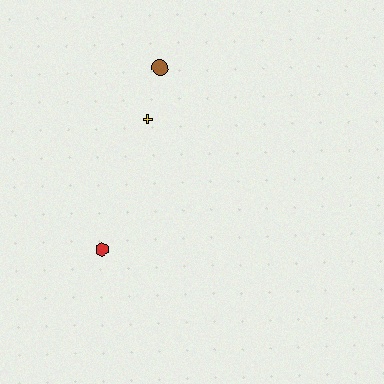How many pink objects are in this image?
There are no pink objects.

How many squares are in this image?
There are no squares.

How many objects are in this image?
There are 3 objects.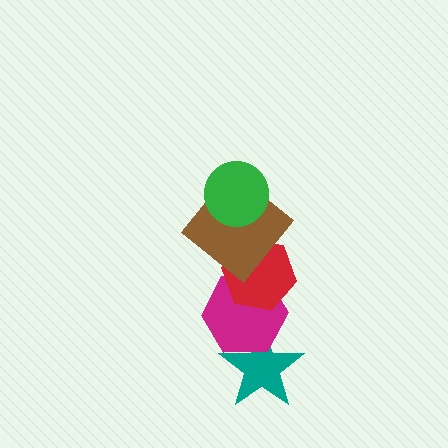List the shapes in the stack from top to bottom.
From top to bottom: the green circle, the brown diamond, the red hexagon, the magenta hexagon, the teal star.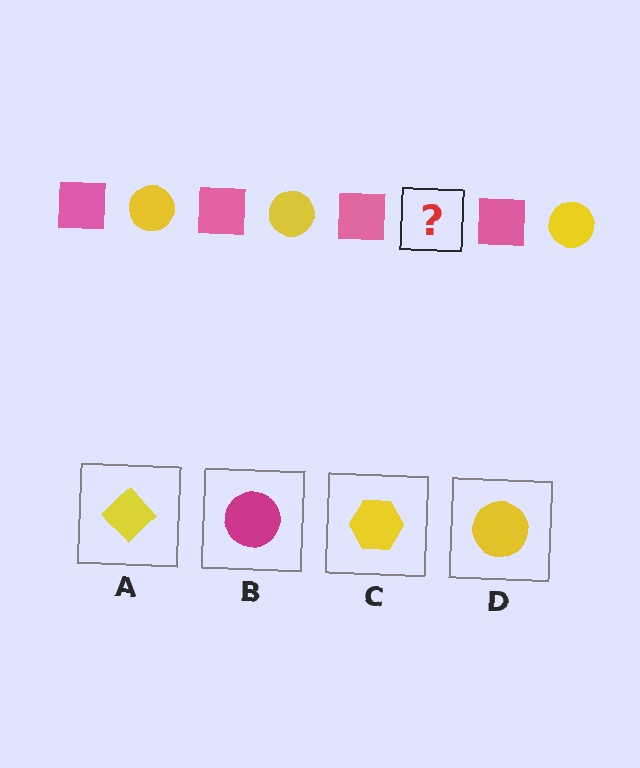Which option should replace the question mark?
Option D.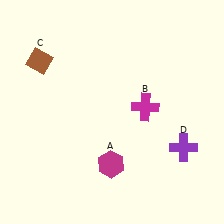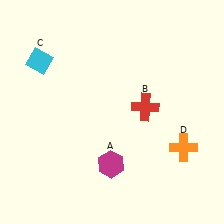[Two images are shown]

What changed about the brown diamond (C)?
In Image 1, C is brown. In Image 2, it changed to cyan.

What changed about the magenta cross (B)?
In Image 1, B is magenta. In Image 2, it changed to red.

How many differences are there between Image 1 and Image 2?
There are 3 differences between the two images.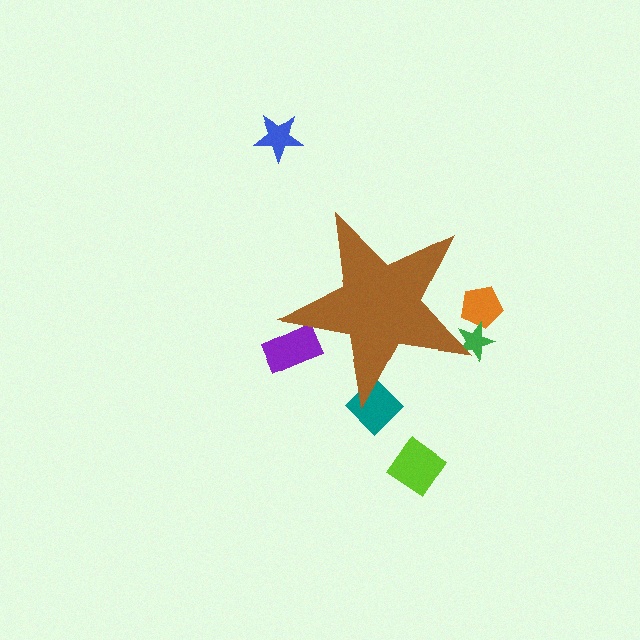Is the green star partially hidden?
Yes, the green star is partially hidden behind the brown star.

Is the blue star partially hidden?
No, the blue star is fully visible.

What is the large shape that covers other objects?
A brown star.